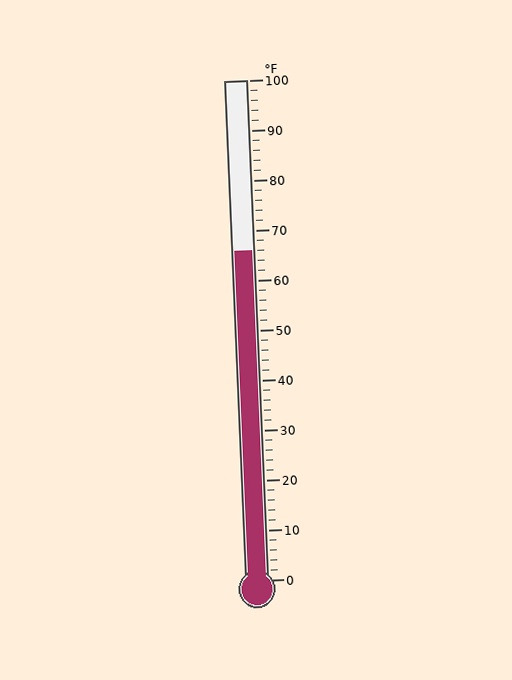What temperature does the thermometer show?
The thermometer shows approximately 66°F.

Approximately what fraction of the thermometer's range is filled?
The thermometer is filled to approximately 65% of its range.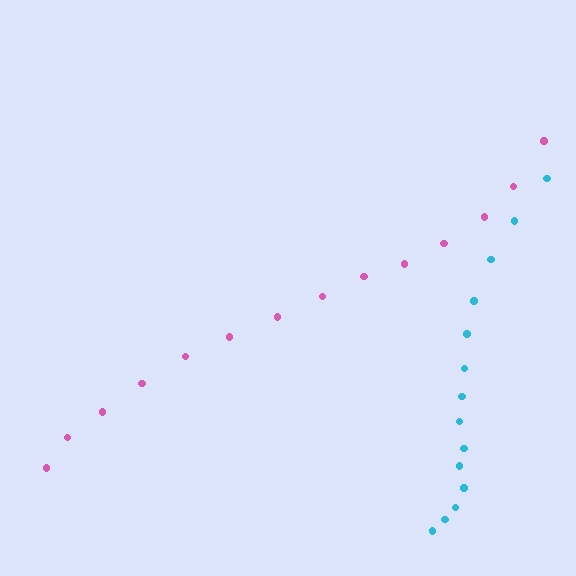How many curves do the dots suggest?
There are 2 distinct paths.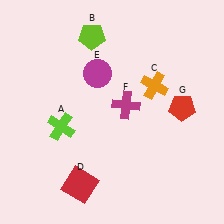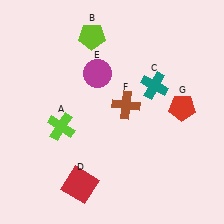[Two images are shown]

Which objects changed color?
C changed from orange to teal. F changed from magenta to brown.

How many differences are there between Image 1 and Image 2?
There are 2 differences between the two images.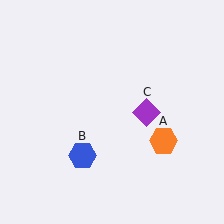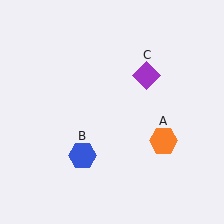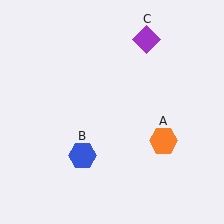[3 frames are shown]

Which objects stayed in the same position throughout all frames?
Orange hexagon (object A) and blue hexagon (object B) remained stationary.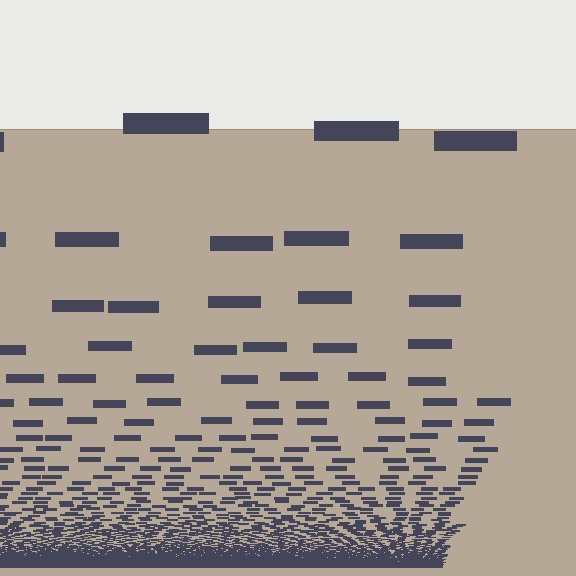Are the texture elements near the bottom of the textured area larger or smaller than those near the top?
Smaller. The gradient is inverted — elements near the bottom are smaller and denser.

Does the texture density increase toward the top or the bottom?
Density increases toward the bottom.